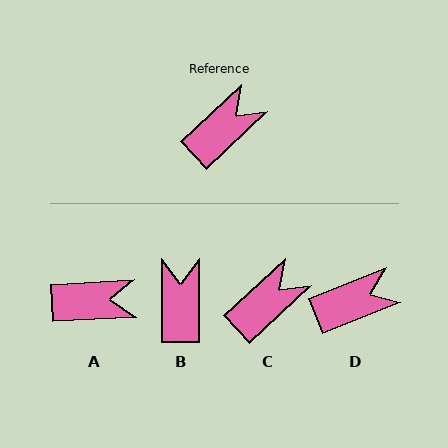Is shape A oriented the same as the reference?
No, it is off by about 40 degrees.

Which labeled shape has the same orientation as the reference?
C.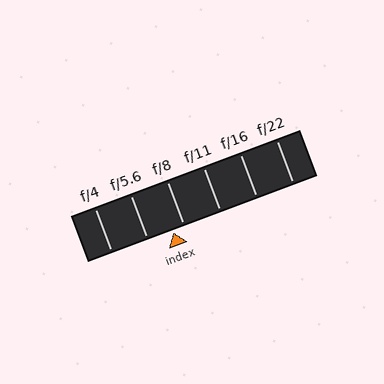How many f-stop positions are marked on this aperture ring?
There are 6 f-stop positions marked.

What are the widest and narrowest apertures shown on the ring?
The widest aperture shown is f/4 and the narrowest is f/22.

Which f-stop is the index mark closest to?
The index mark is closest to f/8.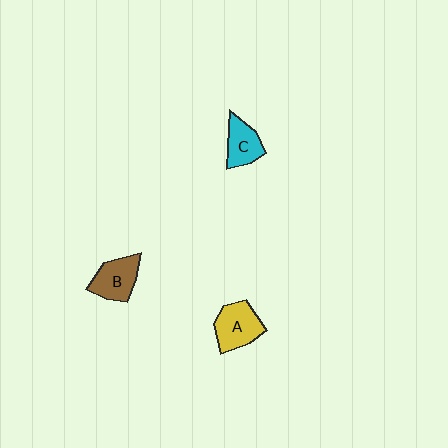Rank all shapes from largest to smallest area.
From largest to smallest: A (yellow), B (brown), C (cyan).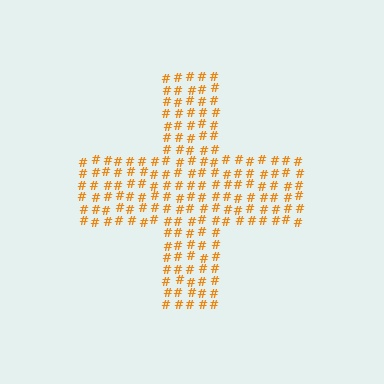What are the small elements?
The small elements are hash symbols.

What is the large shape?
The large shape is a cross.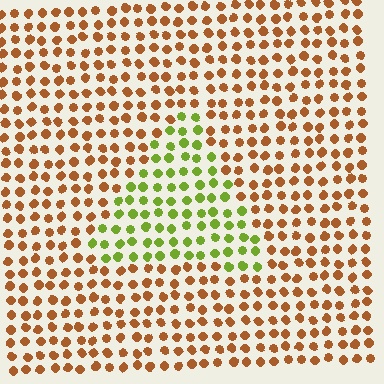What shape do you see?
I see a triangle.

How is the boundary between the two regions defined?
The boundary is defined purely by a slight shift in hue (about 63 degrees). Spacing, size, and orientation are identical on both sides.